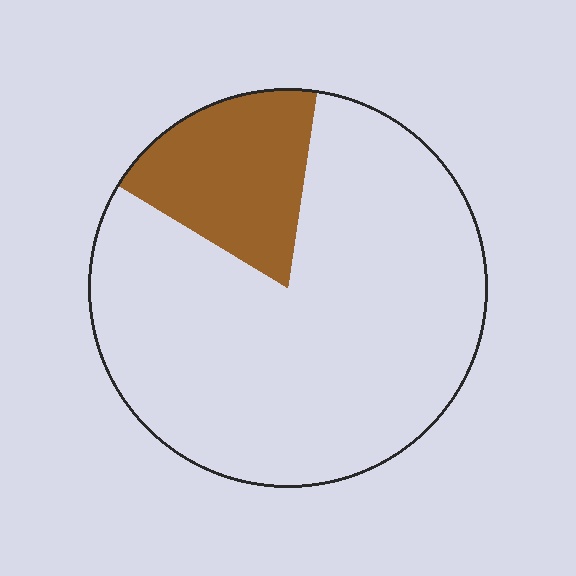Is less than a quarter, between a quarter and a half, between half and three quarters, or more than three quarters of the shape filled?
Less than a quarter.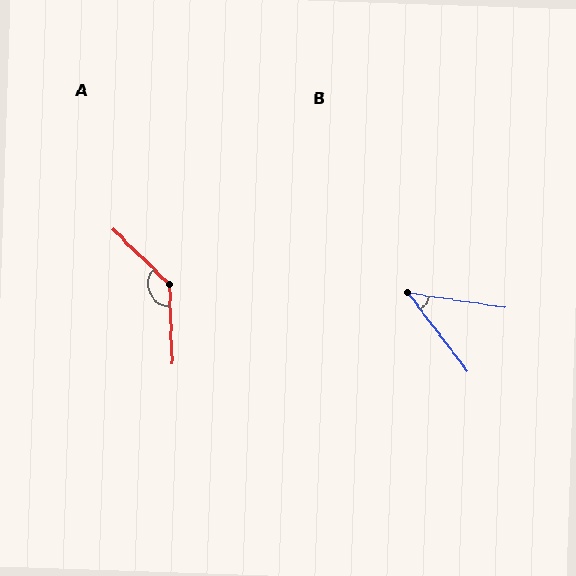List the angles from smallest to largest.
B (44°), A (137°).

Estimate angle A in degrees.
Approximately 137 degrees.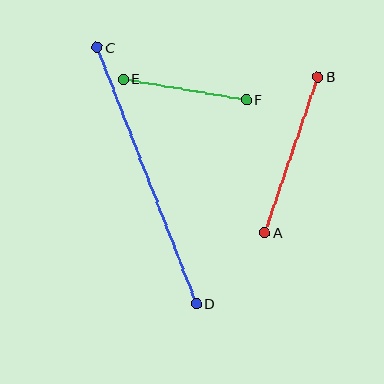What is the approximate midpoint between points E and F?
The midpoint is at approximately (185, 89) pixels.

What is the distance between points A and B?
The distance is approximately 165 pixels.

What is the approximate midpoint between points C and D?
The midpoint is at approximately (147, 176) pixels.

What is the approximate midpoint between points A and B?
The midpoint is at approximately (291, 155) pixels.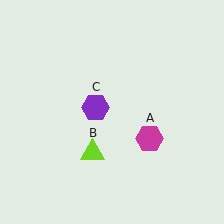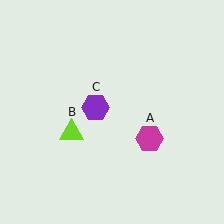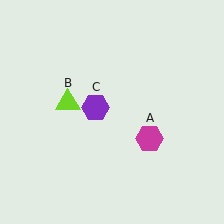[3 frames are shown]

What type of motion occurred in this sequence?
The lime triangle (object B) rotated clockwise around the center of the scene.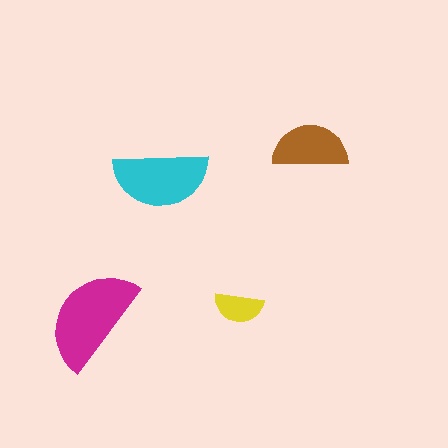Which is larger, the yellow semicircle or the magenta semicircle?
The magenta one.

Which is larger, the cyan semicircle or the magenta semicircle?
The magenta one.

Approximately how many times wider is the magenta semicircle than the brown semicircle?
About 1.5 times wider.